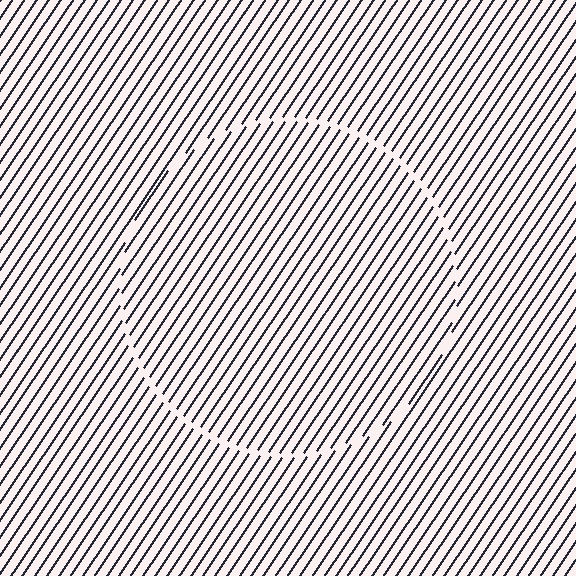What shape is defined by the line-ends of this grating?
An illusory circle. The interior of the shape contains the same grating, shifted by half a period — the contour is defined by the phase discontinuity where line-ends from the inner and outer gratings abut.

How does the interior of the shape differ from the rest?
The interior of the shape contains the same grating, shifted by half a period — the contour is defined by the phase discontinuity where line-ends from the inner and outer gratings abut.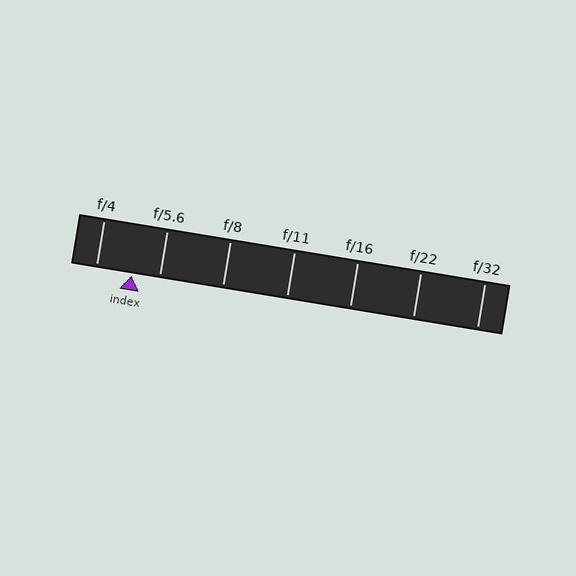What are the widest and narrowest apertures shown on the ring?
The widest aperture shown is f/4 and the narrowest is f/32.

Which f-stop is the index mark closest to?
The index mark is closest to f/5.6.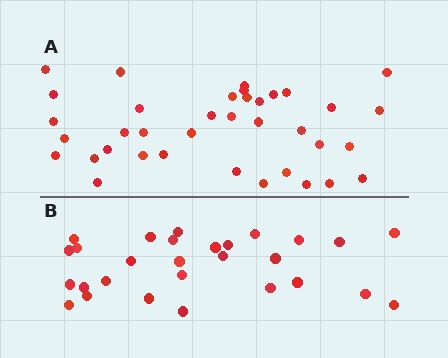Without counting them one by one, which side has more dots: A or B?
Region A (the top region) has more dots.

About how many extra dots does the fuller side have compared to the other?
Region A has roughly 8 or so more dots than region B.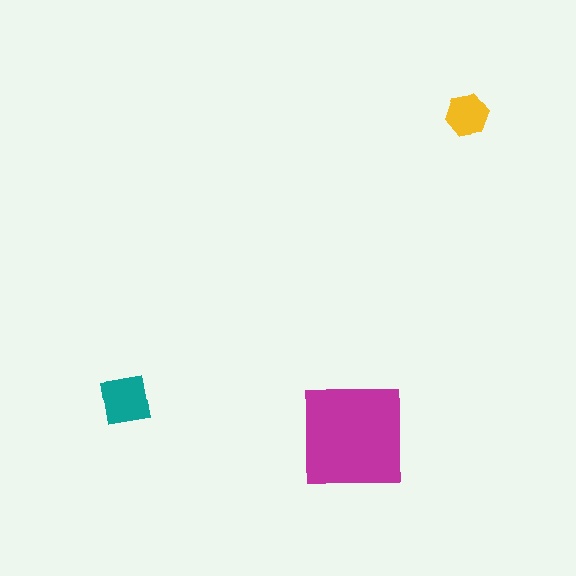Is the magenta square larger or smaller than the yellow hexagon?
Larger.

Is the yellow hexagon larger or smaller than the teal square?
Smaller.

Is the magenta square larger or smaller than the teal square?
Larger.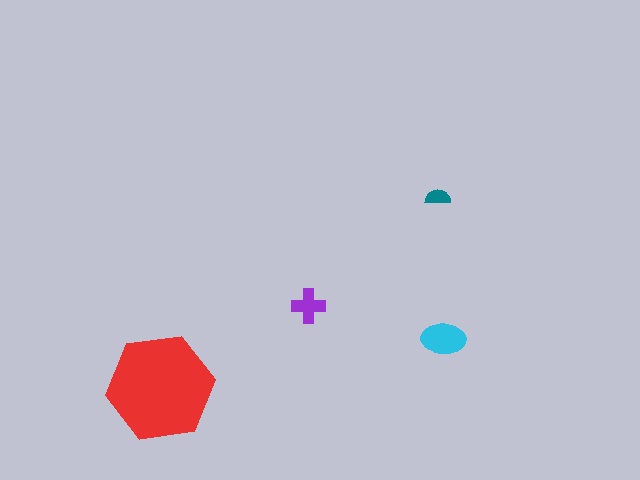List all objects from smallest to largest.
The teal semicircle, the purple cross, the cyan ellipse, the red hexagon.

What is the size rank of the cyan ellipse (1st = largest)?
2nd.